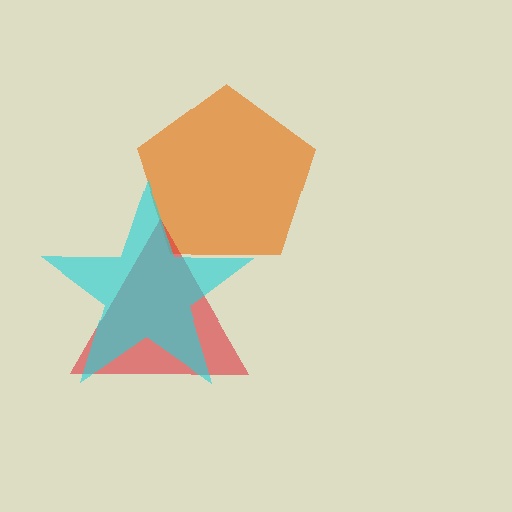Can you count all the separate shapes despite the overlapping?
Yes, there are 3 separate shapes.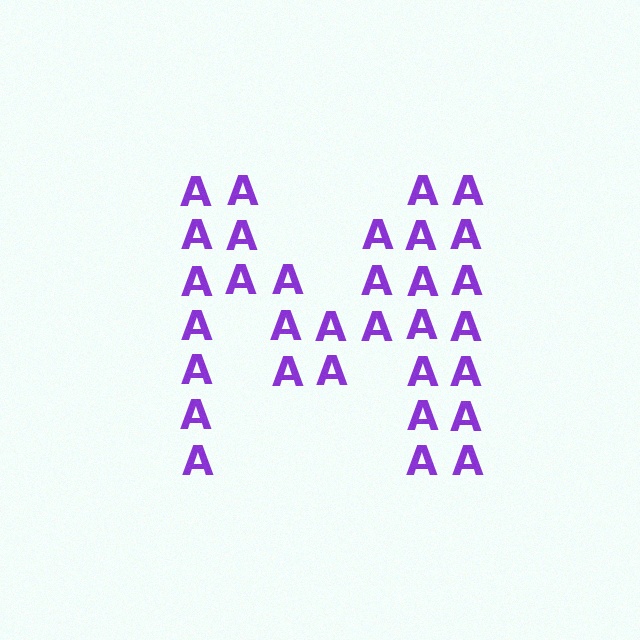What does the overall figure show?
The overall figure shows the letter M.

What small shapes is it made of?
It is made of small letter A's.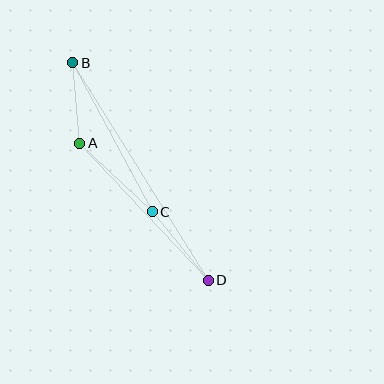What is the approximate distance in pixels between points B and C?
The distance between B and C is approximately 169 pixels.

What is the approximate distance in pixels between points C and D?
The distance between C and D is approximately 88 pixels.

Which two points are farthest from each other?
Points B and D are farthest from each other.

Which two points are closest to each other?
Points A and B are closest to each other.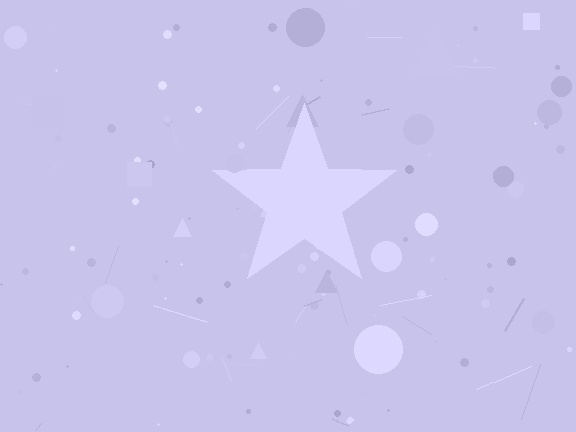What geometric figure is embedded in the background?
A star is embedded in the background.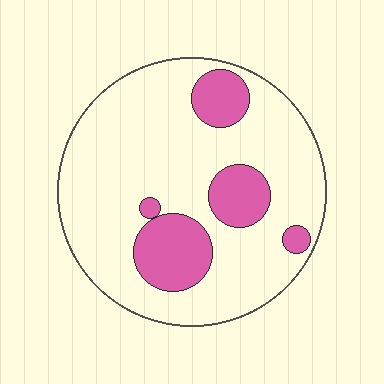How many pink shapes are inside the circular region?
5.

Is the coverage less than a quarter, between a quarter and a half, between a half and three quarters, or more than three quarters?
Less than a quarter.